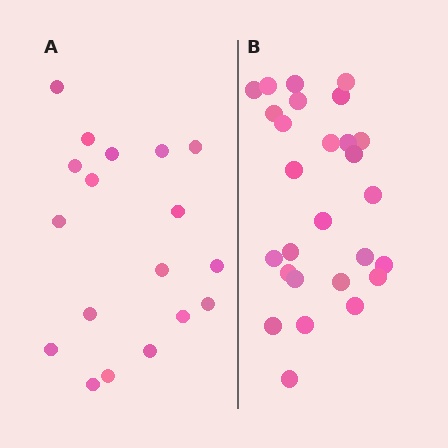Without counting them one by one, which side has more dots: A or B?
Region B (the right region) has more dots.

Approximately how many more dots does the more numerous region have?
Region B has roughly 8 or so more dots than region A.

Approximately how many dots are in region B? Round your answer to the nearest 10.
About 30 dots. (The exact count is 27, which rounds to 30.)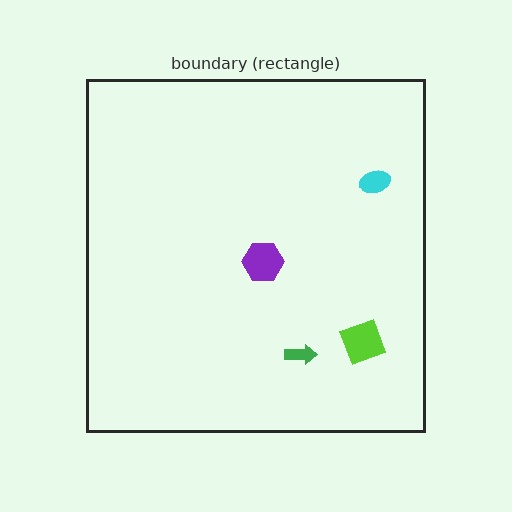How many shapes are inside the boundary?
4 inside, 0 outside.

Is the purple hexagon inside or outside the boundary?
Inside.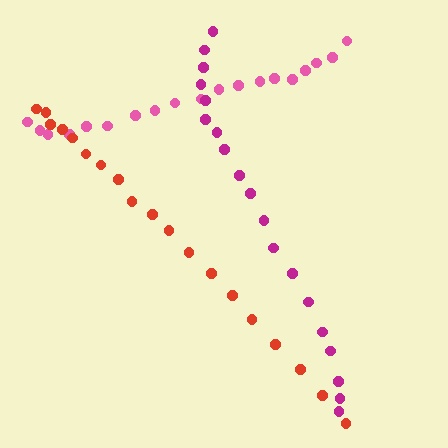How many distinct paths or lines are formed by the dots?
There are 3 distinct paths.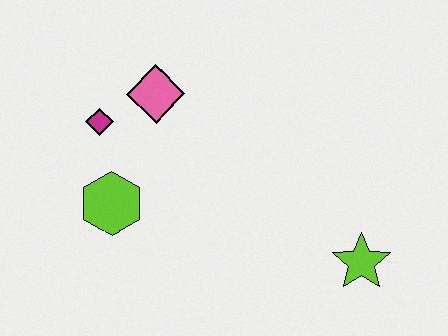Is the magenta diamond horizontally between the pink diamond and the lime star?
No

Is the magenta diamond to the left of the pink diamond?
Yes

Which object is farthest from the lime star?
The magenta diamond is farthest from the lime star.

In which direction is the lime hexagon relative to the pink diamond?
The lime hexagon is below the pink diamond.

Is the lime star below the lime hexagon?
Yes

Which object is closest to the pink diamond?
The magenta diamond is closest to the pink diamond.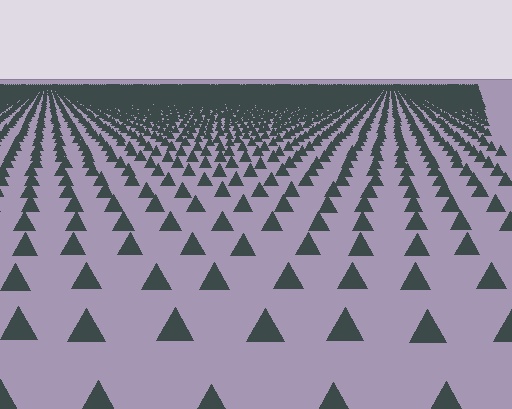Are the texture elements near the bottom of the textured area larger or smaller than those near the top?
Larger. Near the bottom, elements are closer to the viewer and appear at a bigger on-screen size.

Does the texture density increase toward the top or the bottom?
Density increases toward the top.